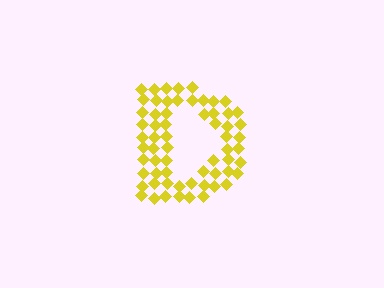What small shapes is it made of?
It is made of small diamonds.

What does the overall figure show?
The overall figure shows the letter D.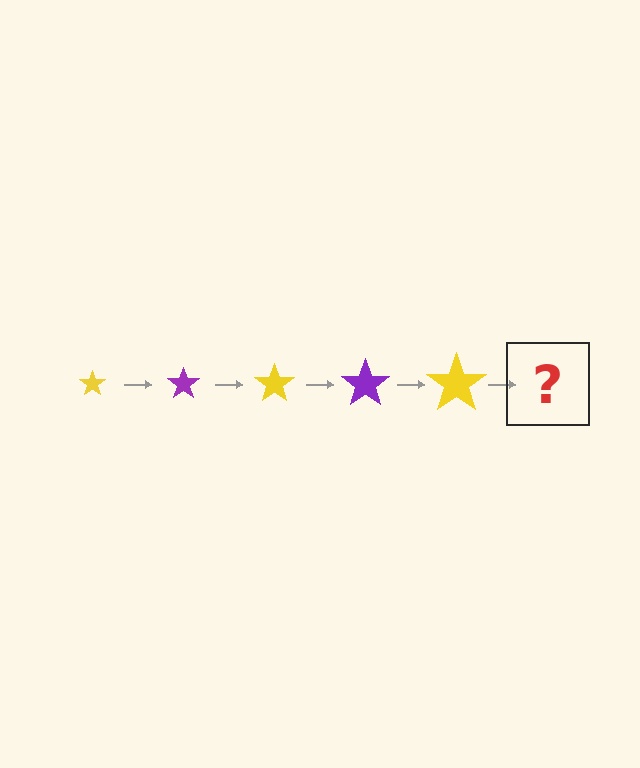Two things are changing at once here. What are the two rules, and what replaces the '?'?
The two rules are that the star grows larger each step and the color cycles through yellow and purple. The '?' should be a purple star, larger than the previous one.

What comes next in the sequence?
The next element should be a purple star, larger than the previous one.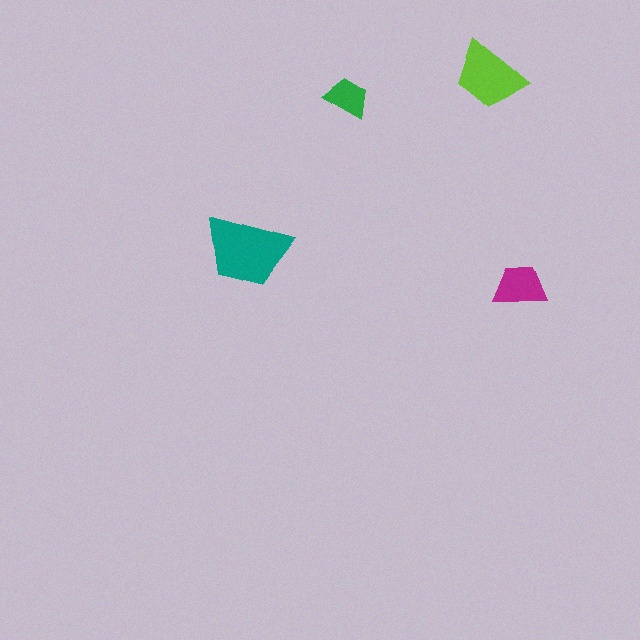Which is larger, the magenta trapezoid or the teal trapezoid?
The teal one.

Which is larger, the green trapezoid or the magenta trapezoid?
The magenta one.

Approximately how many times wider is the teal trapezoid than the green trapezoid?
About 2 times wider.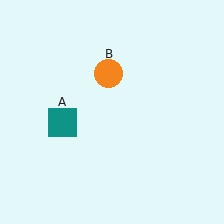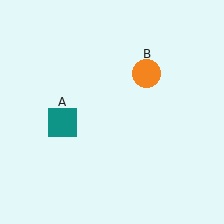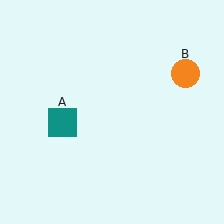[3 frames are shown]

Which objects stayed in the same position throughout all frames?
Teal square (object A) remained stationary.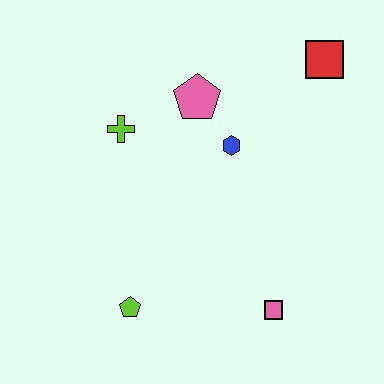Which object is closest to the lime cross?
The pink pentagon is closest to the lime cross.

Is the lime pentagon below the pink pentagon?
Yes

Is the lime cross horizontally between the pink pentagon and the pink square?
No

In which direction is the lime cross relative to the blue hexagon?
The lime cross is to the left of the blue hexagon.